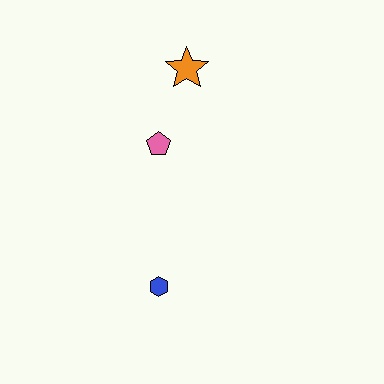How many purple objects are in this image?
There are no purple objects.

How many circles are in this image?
There are no circles.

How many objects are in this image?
There are 3 objects.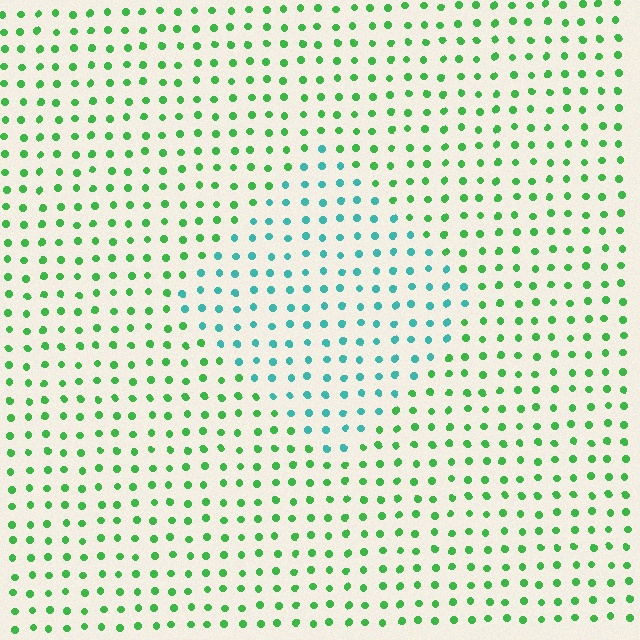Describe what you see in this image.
The image is filled with small green elements in a uniform arrangement. A diamond-shaped region is visible where the elements are tinted to a slightly different hue, forming a subtle color boundary.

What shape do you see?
I see a diamond.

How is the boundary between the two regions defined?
The boundary is defined purely by a slight shift in hue (about 50 degrees). Spacing, size, and orientation are identical on both sides.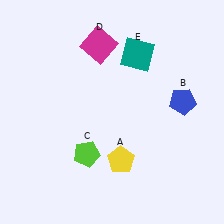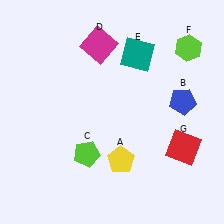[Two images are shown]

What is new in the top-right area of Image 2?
A lime hexagon (F) was added in the top-right area of Image 2.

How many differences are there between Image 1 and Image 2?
There are 2 differences between the two images.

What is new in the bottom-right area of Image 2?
A red square (G) was added in the bottom-right area of Image 2.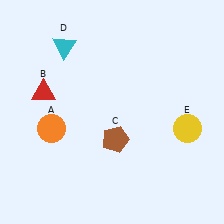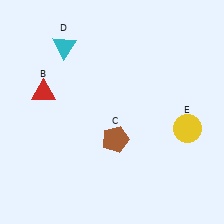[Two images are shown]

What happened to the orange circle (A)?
The orange circle (A) was removed in Image 2. It was in the bottom-left area of Image 1.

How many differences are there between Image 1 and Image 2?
There is 1 difference between the two images.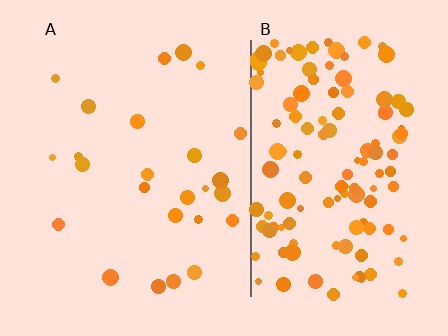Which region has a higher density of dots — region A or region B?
B (the right).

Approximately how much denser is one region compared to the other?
Approximately 5.2× — region B over region A.